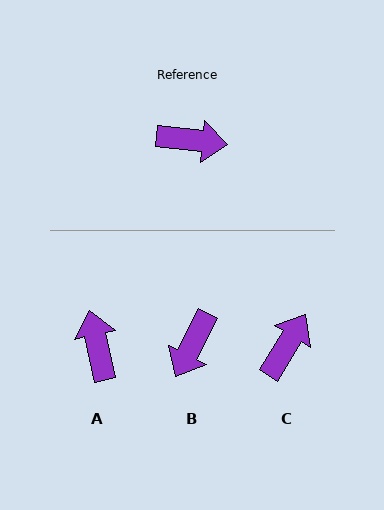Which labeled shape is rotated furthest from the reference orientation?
B, about 111 degrees away.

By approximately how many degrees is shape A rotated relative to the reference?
Approximately 108 degrees counter-clockwise.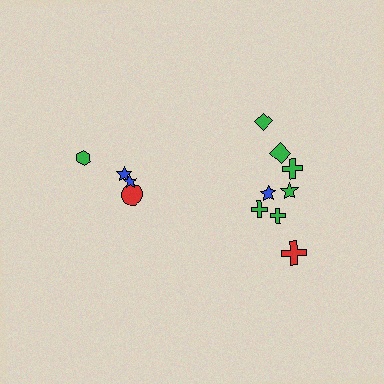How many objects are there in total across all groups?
There are 12 objects.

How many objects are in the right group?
There are 8 objects.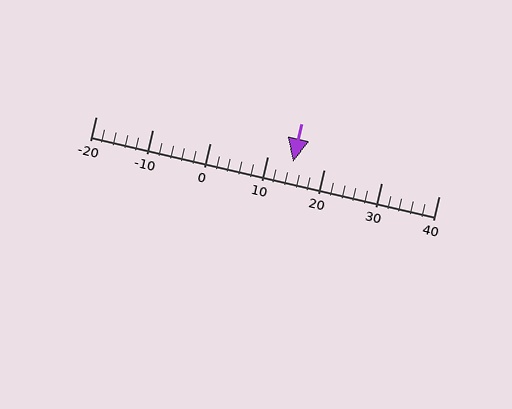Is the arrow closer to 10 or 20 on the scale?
The arrow is closer to 10.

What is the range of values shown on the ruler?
The ruler shows values from -20 to 40.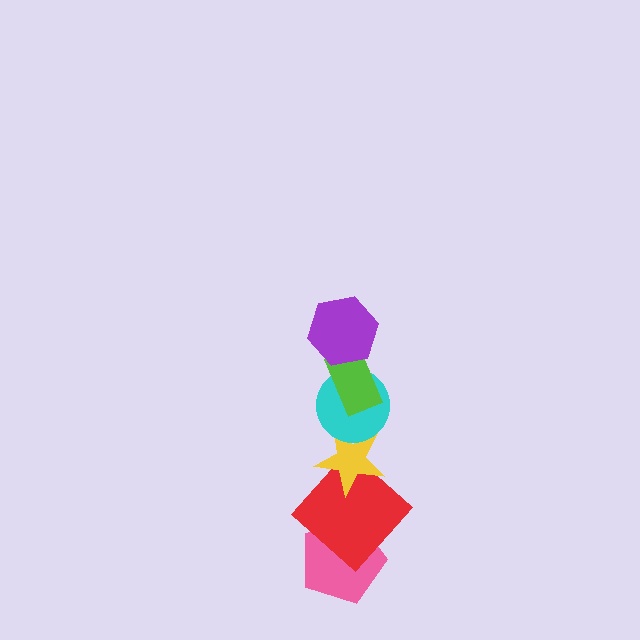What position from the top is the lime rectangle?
The lime rectangle is 2nd from the top.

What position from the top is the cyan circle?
The cyan circle is 3rd from the top.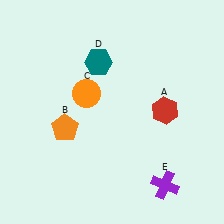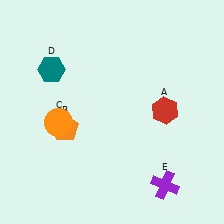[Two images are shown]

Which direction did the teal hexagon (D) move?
The teal hexagon (D) moved left.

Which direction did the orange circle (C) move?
The orange circle (C) moved down.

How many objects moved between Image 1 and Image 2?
2 objects moved between the two images.